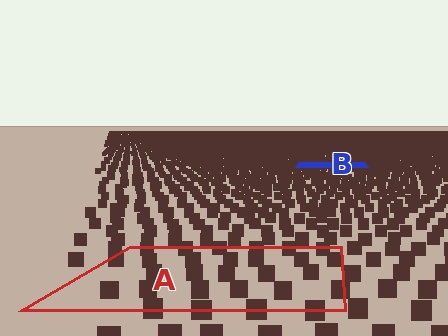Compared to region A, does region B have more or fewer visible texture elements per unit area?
Region B has more texture elements per unit area — they are packed more densely because it is farther away.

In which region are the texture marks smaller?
The texture marks are smaller in region B, because it is farther away.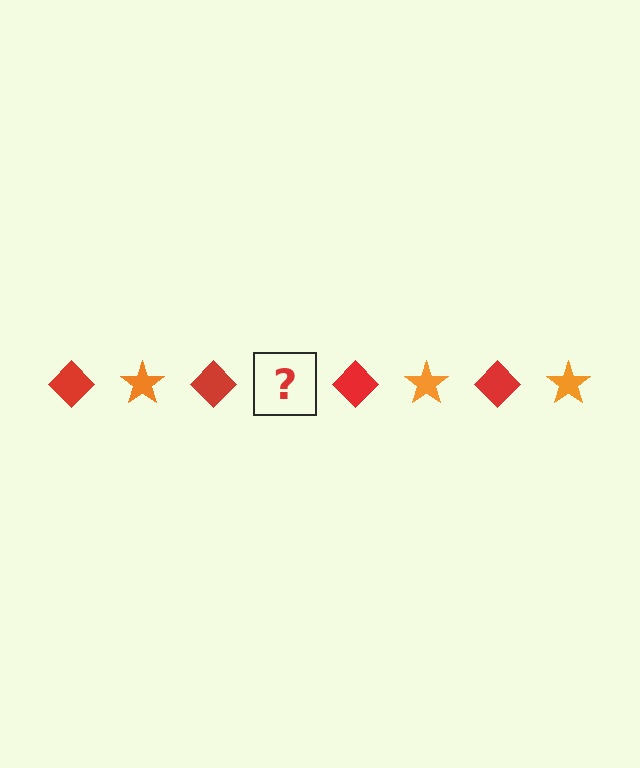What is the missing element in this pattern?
The missing element is an orange star.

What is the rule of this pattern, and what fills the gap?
The rule is that the pattern alternates between red diamond and orange star. The gap should be filled with an orange star.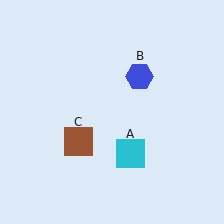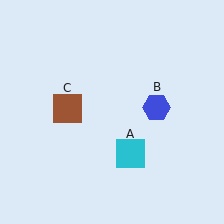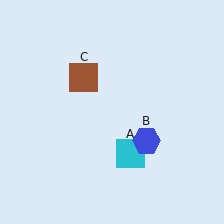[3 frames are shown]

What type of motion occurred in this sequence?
The blue hexagon (object B), brown square (object C) rotated clockwise around the center of the scene.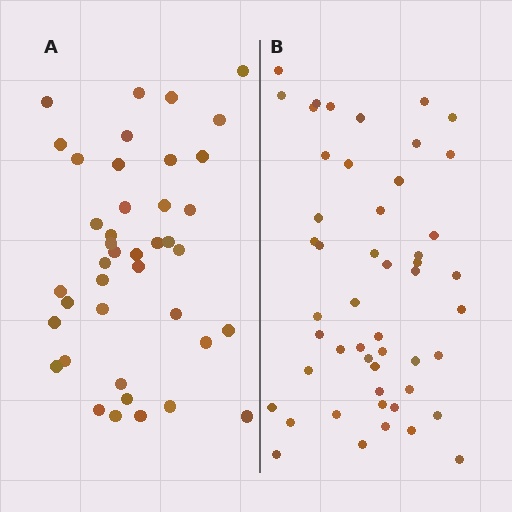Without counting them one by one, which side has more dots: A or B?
Region B (the right region) has more dots.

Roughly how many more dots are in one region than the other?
Region B has roughly 8 or so more dots than region A.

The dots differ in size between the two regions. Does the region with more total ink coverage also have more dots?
No. Region A has more total ink coverage because its dots are larger, but region B actually contains more individual dots. Total area can be misleading — the number of items is what matters here.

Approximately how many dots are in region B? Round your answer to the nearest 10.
About 50 dots.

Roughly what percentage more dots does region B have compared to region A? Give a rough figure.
About 20% more.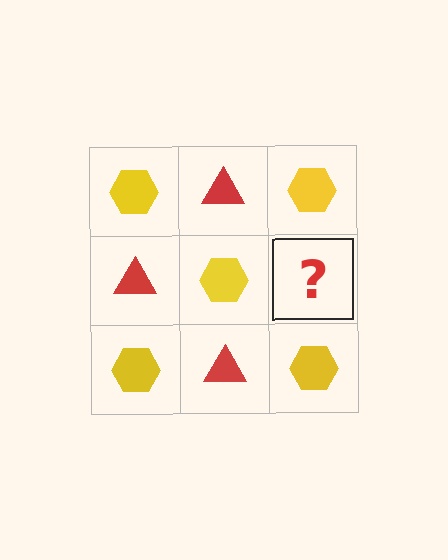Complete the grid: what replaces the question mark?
The question mark should be replaced with a red triangle.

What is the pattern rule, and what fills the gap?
The rule is that it alternates yellow hexagon and red triangle in a checkerboard pattern. The gap should be filled with a red triangle.